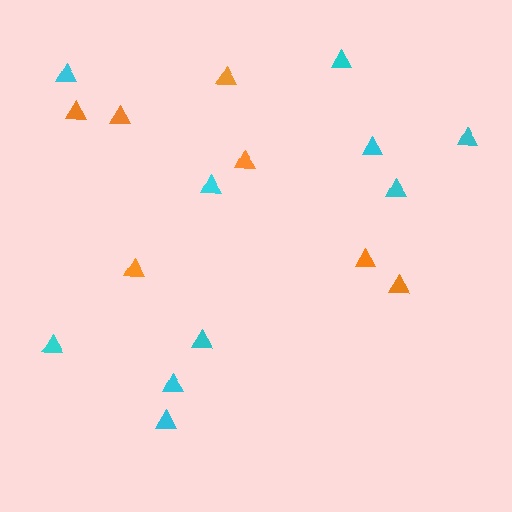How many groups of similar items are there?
There are 2 groups: one group of orange triangles (7) and one group of cyan triangles (10).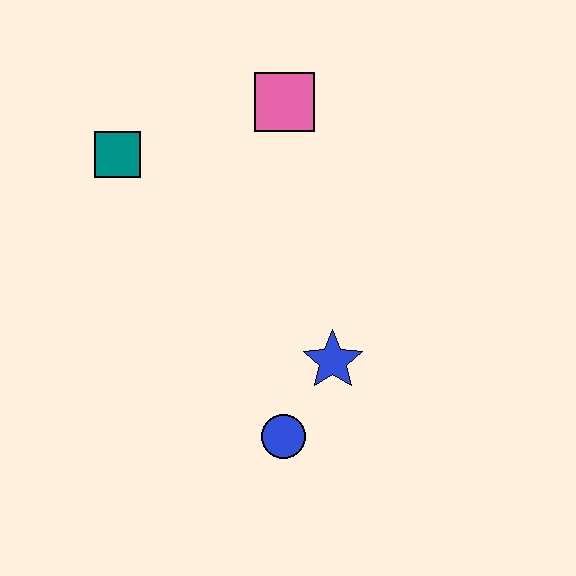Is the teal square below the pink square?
Yes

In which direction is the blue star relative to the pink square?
The blue star is below the pink square.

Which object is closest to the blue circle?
The blue star is closest to the blue circle.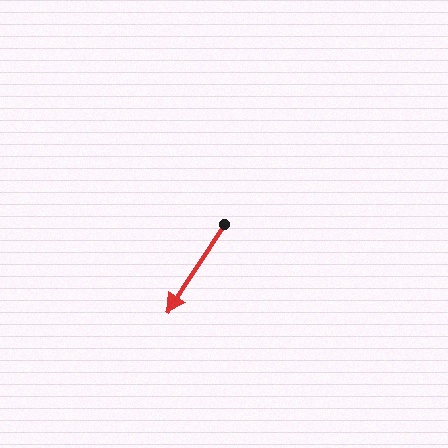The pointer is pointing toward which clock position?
Roughly 7 o'clock.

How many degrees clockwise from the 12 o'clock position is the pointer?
Approximately 213 degrees.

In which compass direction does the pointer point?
Southwest.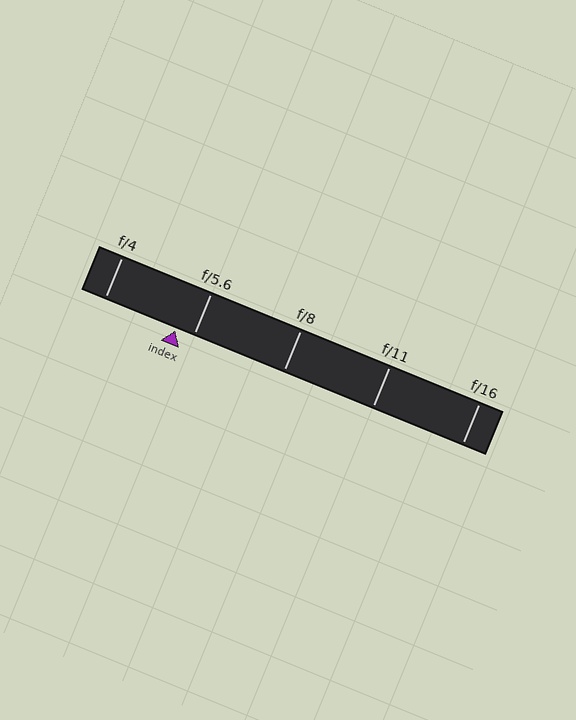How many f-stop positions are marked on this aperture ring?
There are 5 f-stop positions marked.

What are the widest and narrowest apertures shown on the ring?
The widest aperture shown is f/4 and the narrowest is f/16.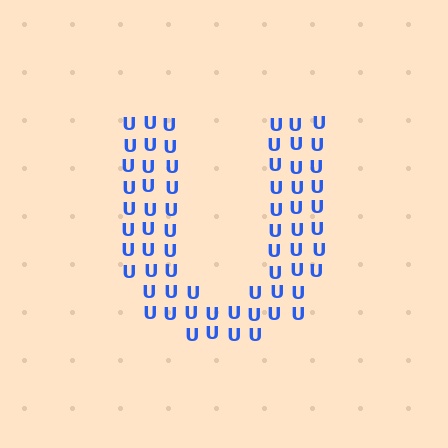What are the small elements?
The small elements are letter U's.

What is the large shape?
The large shape is the letter U.